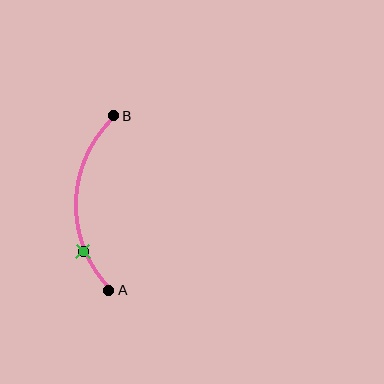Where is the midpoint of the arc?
The arc midpoint is the point on the curve farthest from the straight line joining A and B. It sits to the left of that line.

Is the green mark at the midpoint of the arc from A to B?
No. The green mark lies on the arc but is closer to endpoint A. The arc midpoint would be at the point on the curve equidistant along the arc from both A and B.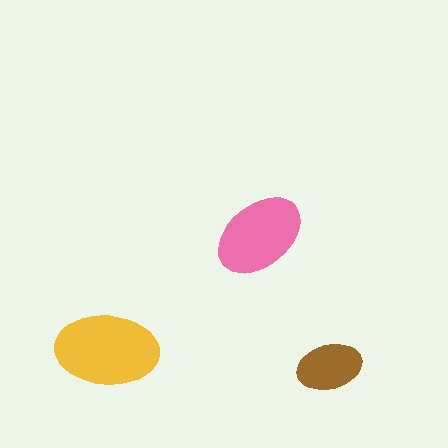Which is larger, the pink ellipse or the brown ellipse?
The pink one.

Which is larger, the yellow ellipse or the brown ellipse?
The yellow one.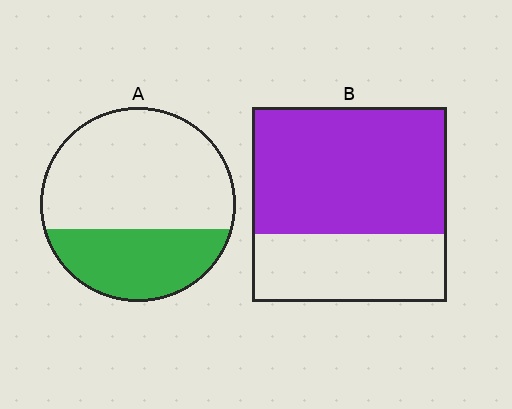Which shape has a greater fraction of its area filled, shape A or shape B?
Shape B.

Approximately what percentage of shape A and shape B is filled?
A is approximately 35% and B is approximately 65%.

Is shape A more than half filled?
No.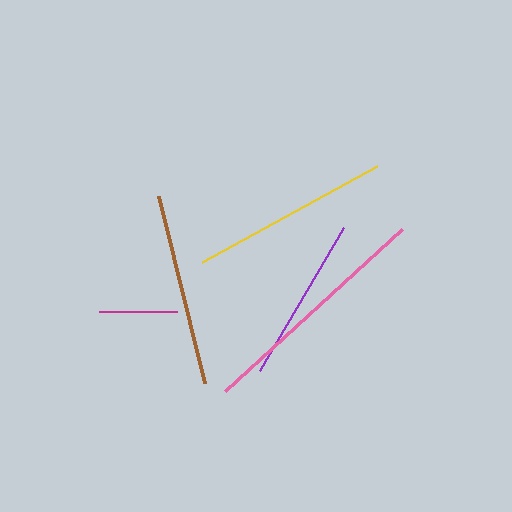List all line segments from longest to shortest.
From longest to shortest: pink, yellow, brown, purple, magenta.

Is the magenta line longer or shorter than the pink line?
The pink line is longer than the magenta line.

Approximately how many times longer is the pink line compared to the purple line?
The pink line is approximately 1.4 times the length of the purple line.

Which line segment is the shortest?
The magenta line is the shortest at approximately 78 pixels.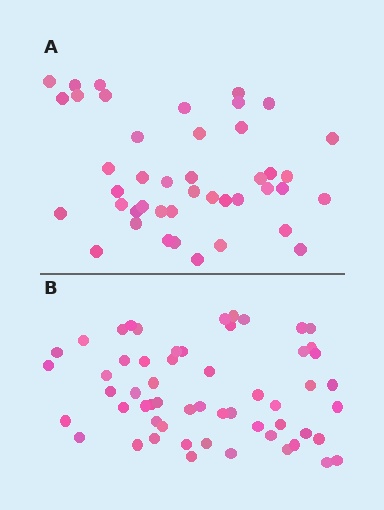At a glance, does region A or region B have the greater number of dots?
Region B (the bottom region) has more dots.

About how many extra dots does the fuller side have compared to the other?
Region B has approximately 15 more dots than region A.